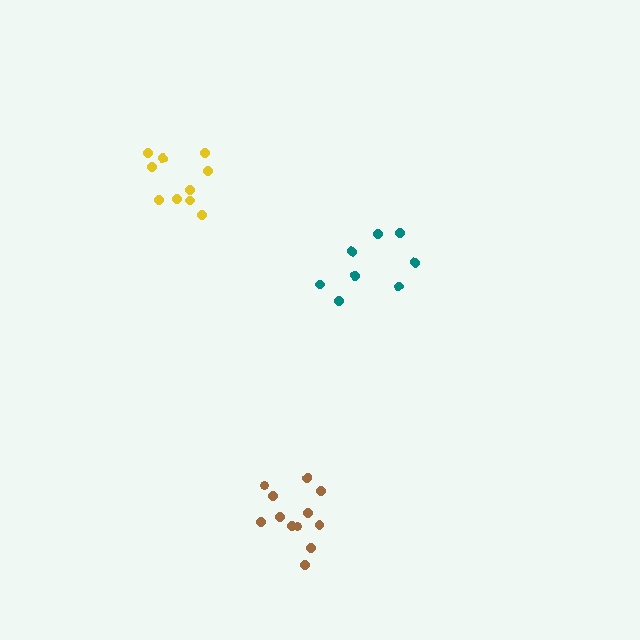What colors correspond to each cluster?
The clusters are colored: yellow, brown, teal.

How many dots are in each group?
Group 1: 10 dots, Group 2: 12 dots, Group 3: 8 dots (30 total).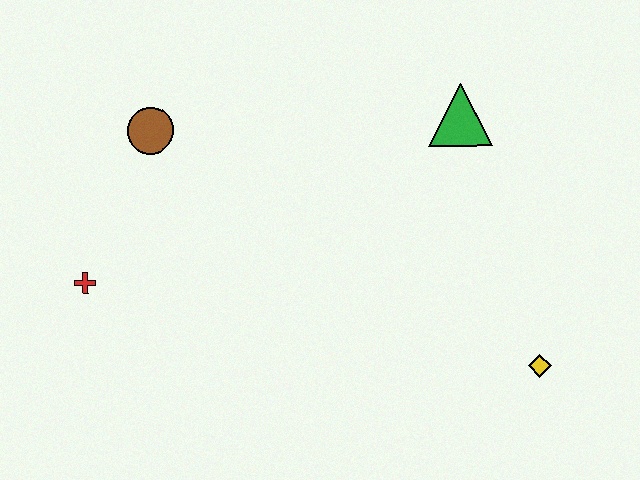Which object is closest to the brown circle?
The red cross is closest to the brown circle.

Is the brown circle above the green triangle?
No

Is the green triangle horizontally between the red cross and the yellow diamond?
Yes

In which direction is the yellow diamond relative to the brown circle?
The yellow diamond is to the right of the brown circle.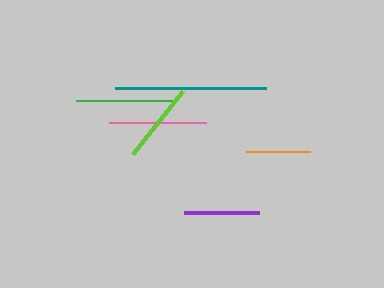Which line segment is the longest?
The teal line is the longest at approximately 152 pixels.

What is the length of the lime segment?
The lime segment is approximately 81 pixels long.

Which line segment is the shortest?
The orange line is the shortest at approximately 64 pixels.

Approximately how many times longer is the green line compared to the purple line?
The green line is approximately 1.3 times the length of the purple line.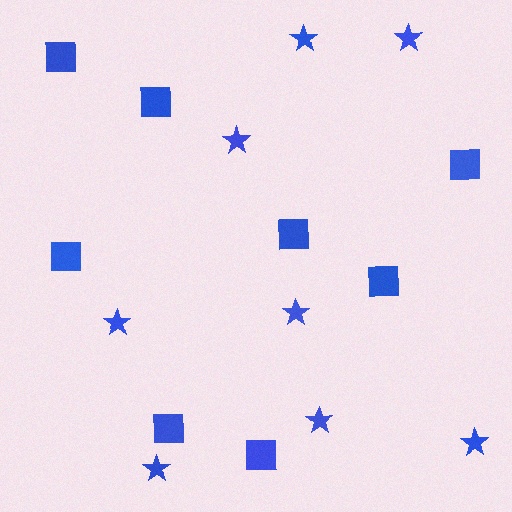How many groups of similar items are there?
There are 2 groups: one group of squares (8) and one group of stars (8).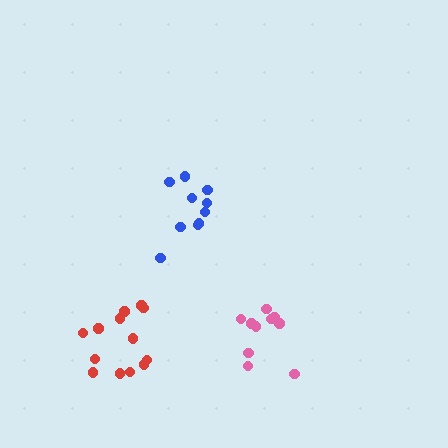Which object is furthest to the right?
The pink cluster is rightmost.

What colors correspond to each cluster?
The clusters are colored: blue, pink, red.